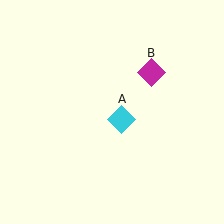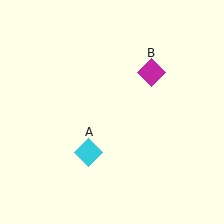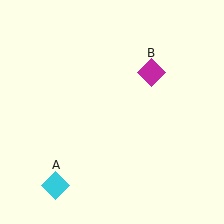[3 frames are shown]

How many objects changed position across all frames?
1 object changed position: cyan diamond (object A).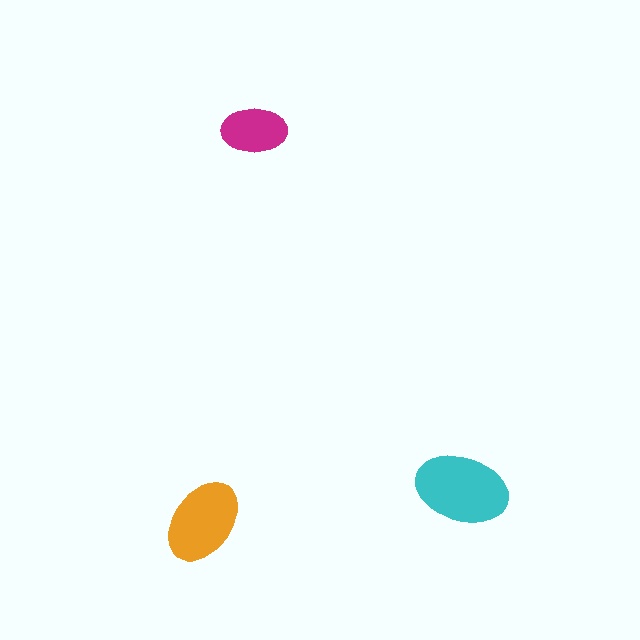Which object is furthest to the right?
The cyan ellipse is rightmost.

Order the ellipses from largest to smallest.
the cyan one, the orange one, the magenta one.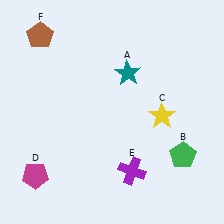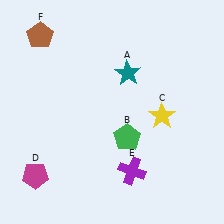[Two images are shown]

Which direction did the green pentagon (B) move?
The green pentagon (B) moved left.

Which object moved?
The green pentagon (B) moved left.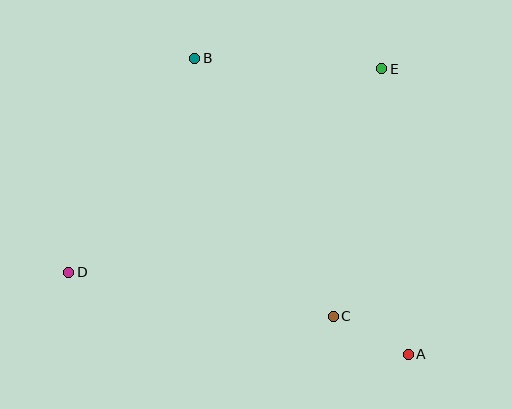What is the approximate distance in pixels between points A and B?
The distance between A and B is approximately 365 pixels.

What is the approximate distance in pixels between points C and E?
The distance between C and E is approximately 252 pixels.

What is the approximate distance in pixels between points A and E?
The distance between A and E is approximately 287 pixels.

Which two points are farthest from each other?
Points D and E are farthest from each other.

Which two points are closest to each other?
Points A and C are closest to each other.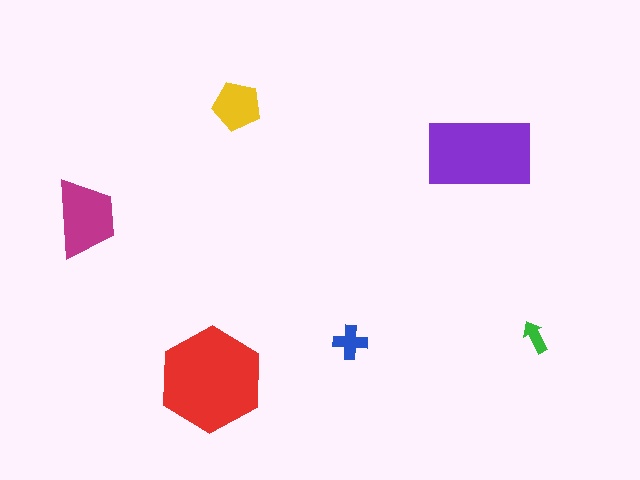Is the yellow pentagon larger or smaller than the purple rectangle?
Smaller.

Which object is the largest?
The red hexagon.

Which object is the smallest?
The green arrow.